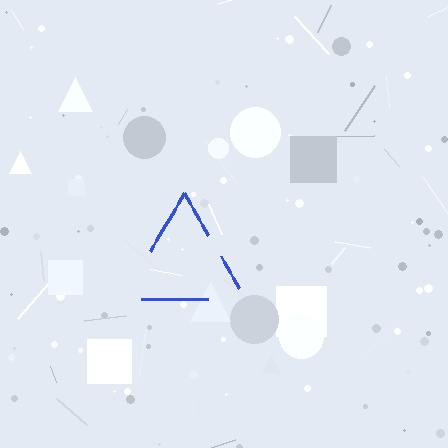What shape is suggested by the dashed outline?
The dashed outline suggests a triangle.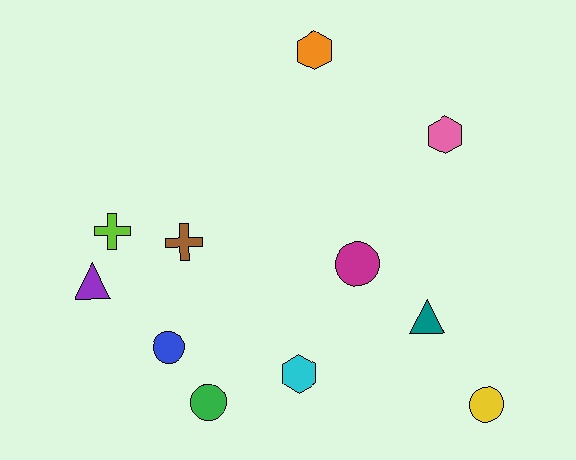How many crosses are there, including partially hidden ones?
There are 2 crosses.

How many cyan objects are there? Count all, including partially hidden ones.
There is 1 cyan object.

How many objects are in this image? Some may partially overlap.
There are 11 objects.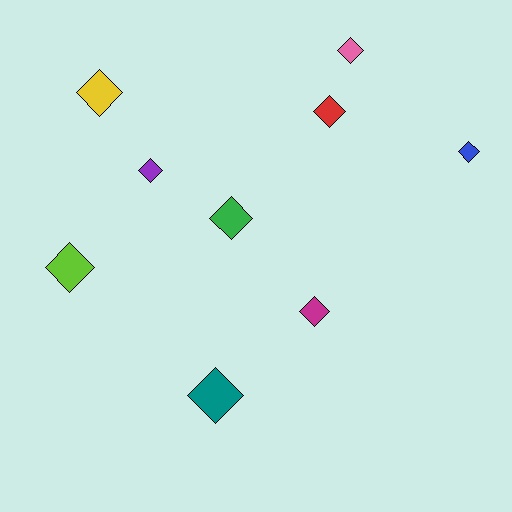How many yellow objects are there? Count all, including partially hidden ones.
There is 1 yellow object.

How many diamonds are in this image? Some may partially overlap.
There are 9 diamonds.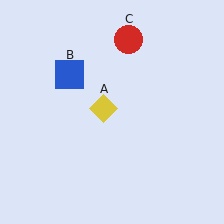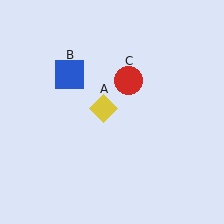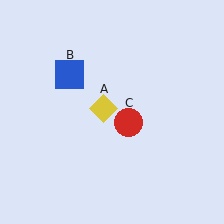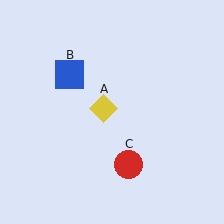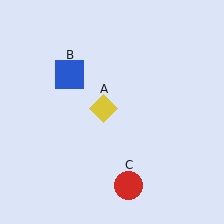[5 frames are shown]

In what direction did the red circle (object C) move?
The red circle (object C) moved down.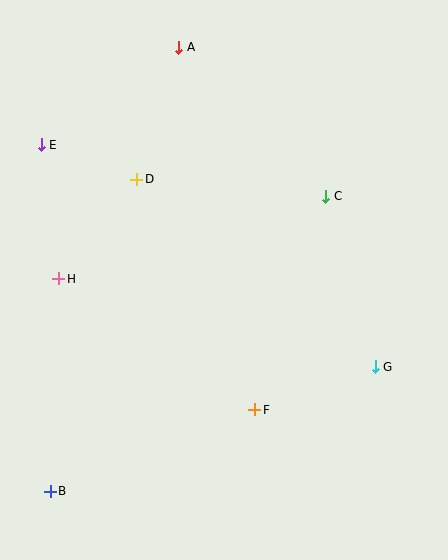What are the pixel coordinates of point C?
Point C is at (326, 196).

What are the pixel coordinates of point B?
Point B is at (50, 491).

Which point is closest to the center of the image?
Point C at (326, 196) is closest to the center.